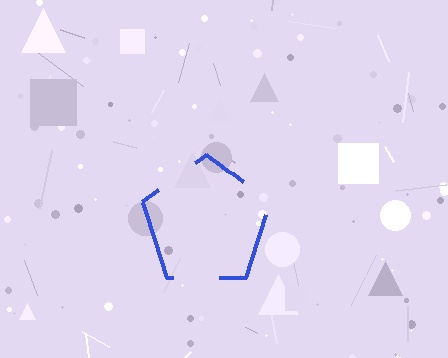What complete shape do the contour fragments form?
The contour fragments form a pentagon.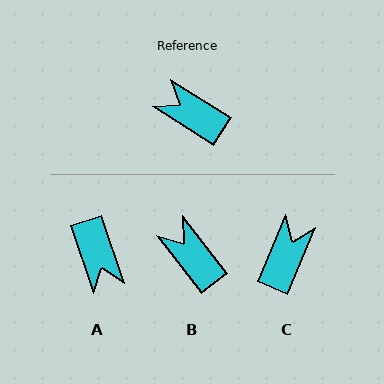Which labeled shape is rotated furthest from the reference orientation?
A, about 140 degrees away.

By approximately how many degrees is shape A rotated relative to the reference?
Approximately 140 degrees counter-clockwise.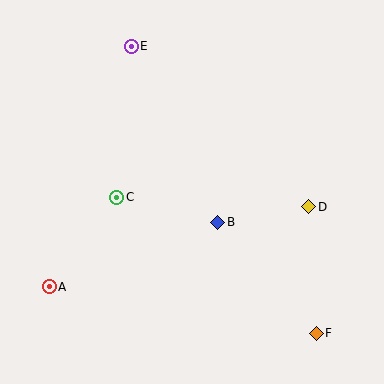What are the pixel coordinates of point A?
Point A is at (49, 287).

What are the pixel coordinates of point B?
Point B is at (218, 222).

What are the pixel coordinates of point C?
Point C is at (117, 197).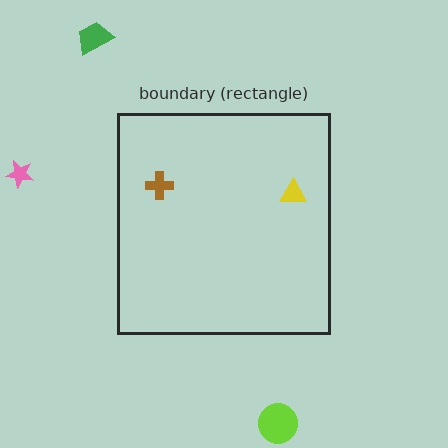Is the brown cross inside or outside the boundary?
Inside.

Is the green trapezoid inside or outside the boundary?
Outside.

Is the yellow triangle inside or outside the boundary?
Inside.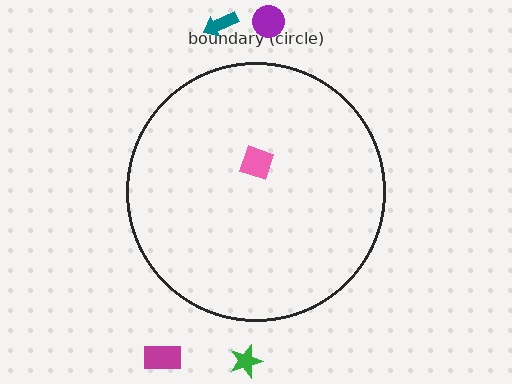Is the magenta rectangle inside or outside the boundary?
Outside.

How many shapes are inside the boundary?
1 inside, 4 outside.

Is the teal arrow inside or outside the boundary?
Outside.